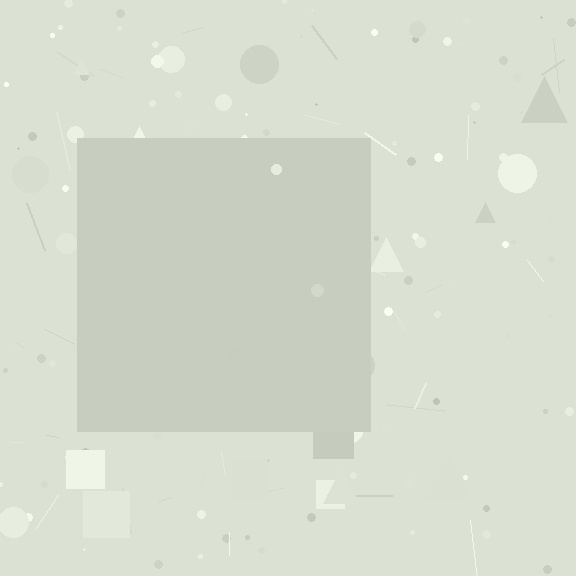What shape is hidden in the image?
A square is hidden in the image.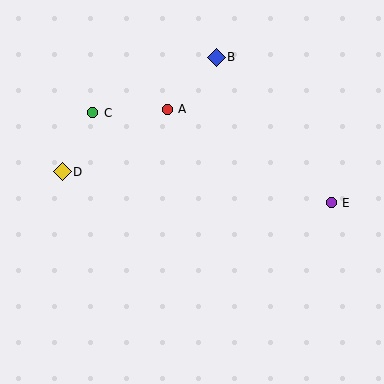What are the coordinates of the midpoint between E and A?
The midpoint between E and A is at (249, 156).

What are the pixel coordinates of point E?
Point E is at (331, 203).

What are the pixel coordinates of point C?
Point C is at (93, 113).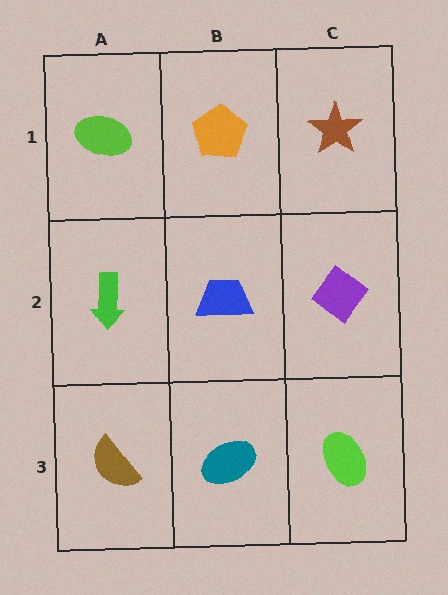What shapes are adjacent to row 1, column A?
A green arrow (row 2, column A), an orange pentagon (row 1, column B).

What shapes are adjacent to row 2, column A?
A lime ellipse (row 1, column A), a brown semicircle (row 3, column A), a blue trapezoid (row 2, column B).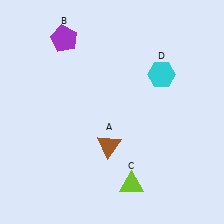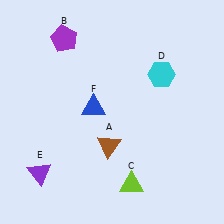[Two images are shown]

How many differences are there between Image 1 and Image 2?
There are 2 differences between the two images.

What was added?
A purple triangle (E), a blue triangle (F) were added in Image 2.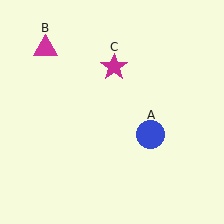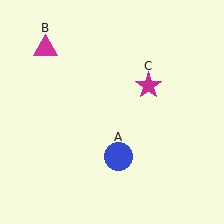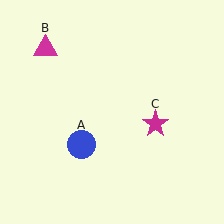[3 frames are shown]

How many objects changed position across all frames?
2 objects changed position: blue circle (object A), magenta star (object C).